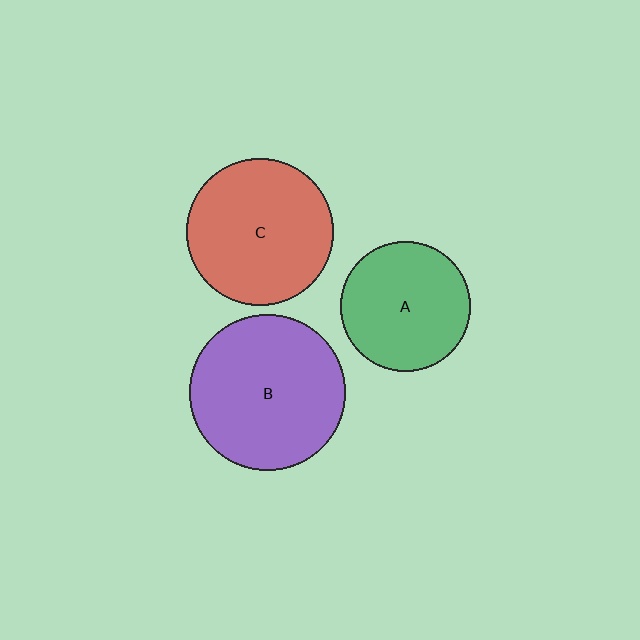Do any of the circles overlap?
No, none of the circles overlap.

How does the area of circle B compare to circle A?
Approximately 1.4 times.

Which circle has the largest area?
Circle B (purple).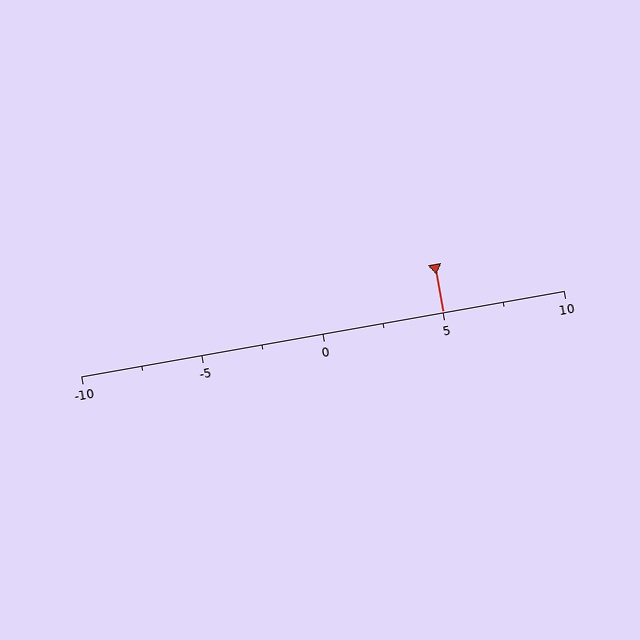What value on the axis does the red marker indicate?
The marker indicates approximately 5.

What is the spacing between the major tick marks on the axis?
The major ticks are spaced 5 apart.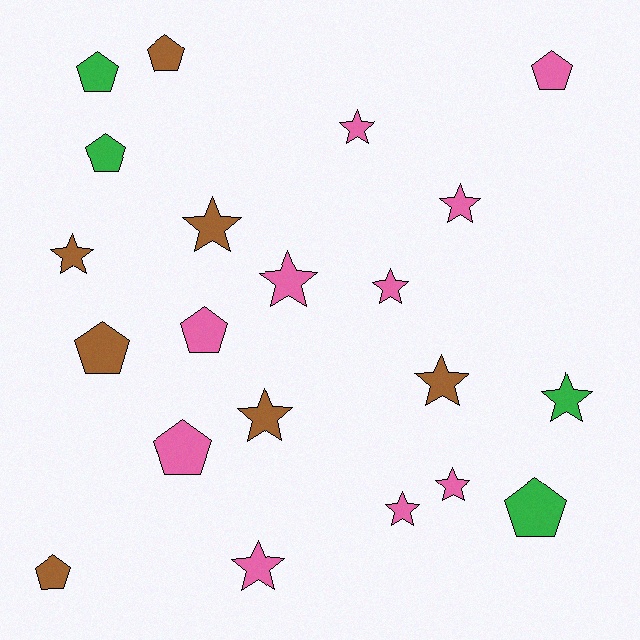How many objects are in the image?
There are 21 objects.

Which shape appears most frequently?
Star, with 12 objects.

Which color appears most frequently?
Pink, with 10 objects.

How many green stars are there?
There is 1 green star.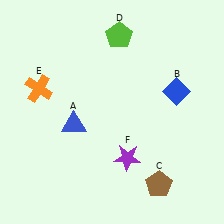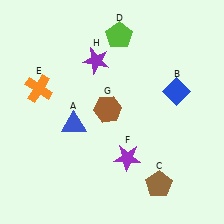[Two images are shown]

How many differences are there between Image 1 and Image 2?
There are 2 differences between the two images.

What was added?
A brown hexagon (G), a purple star (H) were added in Image 2.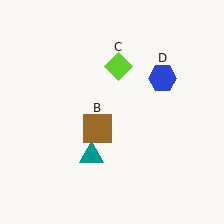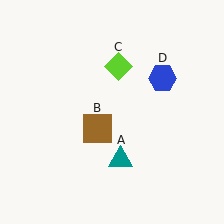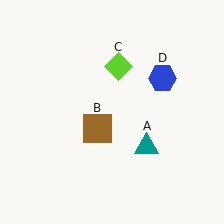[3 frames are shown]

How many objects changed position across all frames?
1 object changed position: teal triangle (object A).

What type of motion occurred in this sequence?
The teal triangle (object A) rotated counterclockwise around the center of the scene.